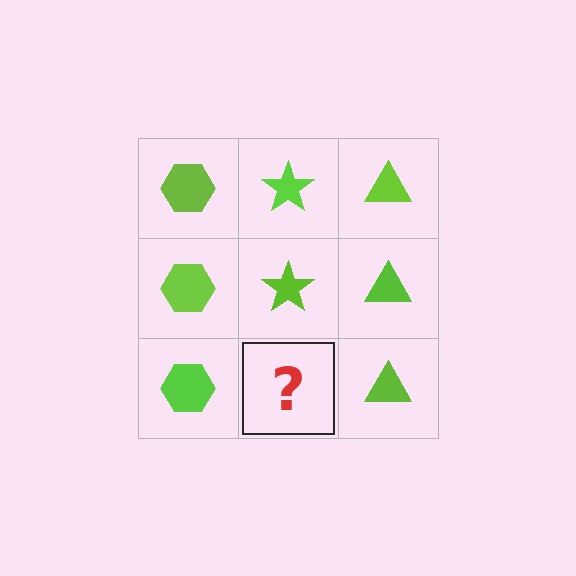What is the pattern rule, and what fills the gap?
The rule is that each column has a consistent shape. The gap should be filled with a lime star.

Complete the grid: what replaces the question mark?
The question mark should be replaced with a lime star.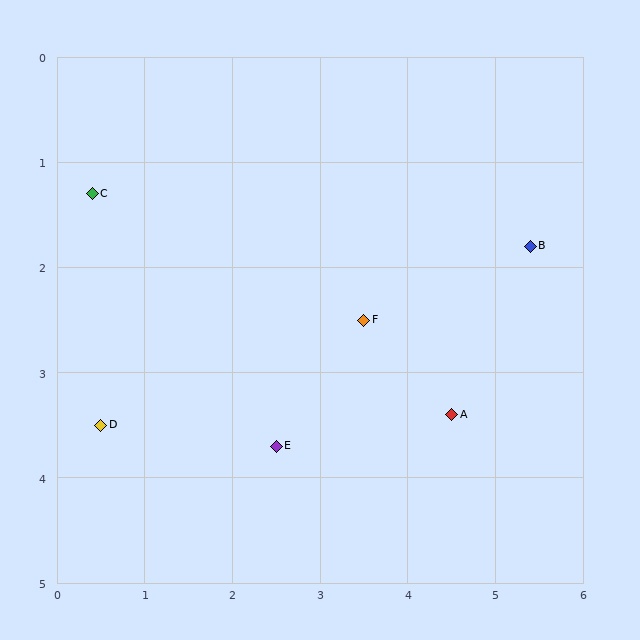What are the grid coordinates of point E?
Point E is at approximately (2.5, 3.7).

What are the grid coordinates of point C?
Point C is at approximately (0.4, 1.3).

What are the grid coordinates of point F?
Point F is at approximately (3.5, 2.5).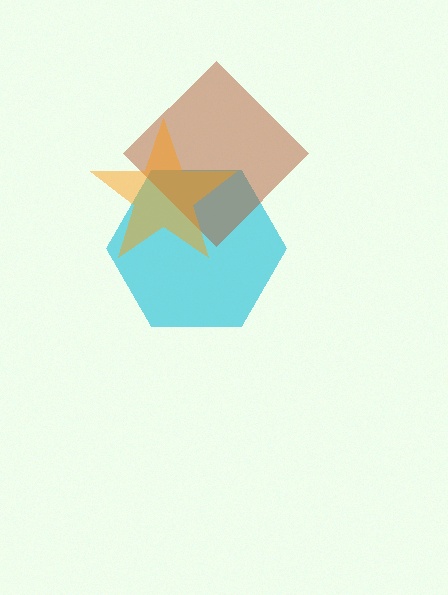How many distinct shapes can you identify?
There are 3 distinct shapes: a cyan hexagon, a brown diamond, an orange star.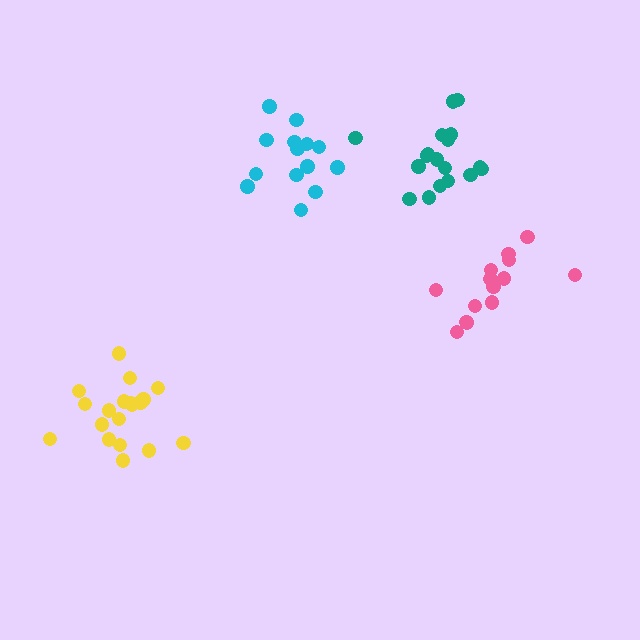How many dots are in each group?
Group 1: 14 dots, Group 2: 19 dots, Group 3: 18 dots, Group 4: 14 dots (65 total).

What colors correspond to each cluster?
The clusters are colored: cyan, yellow, teal, pink.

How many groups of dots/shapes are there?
There are 4 groups.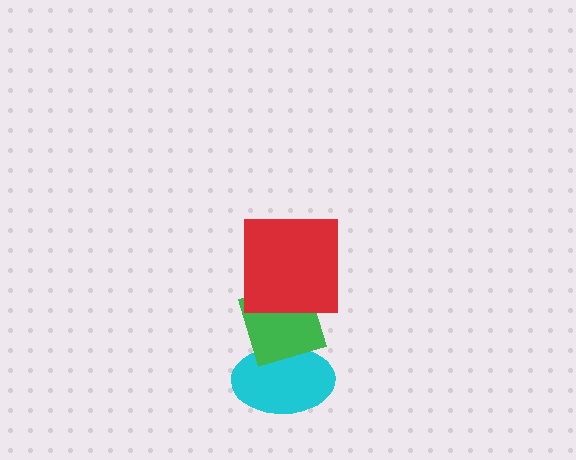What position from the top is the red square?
The red square is 1st from the top.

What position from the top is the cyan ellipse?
The cyan ellipse is 3rd from the top.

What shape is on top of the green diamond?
The red square is on top of the green diamond.